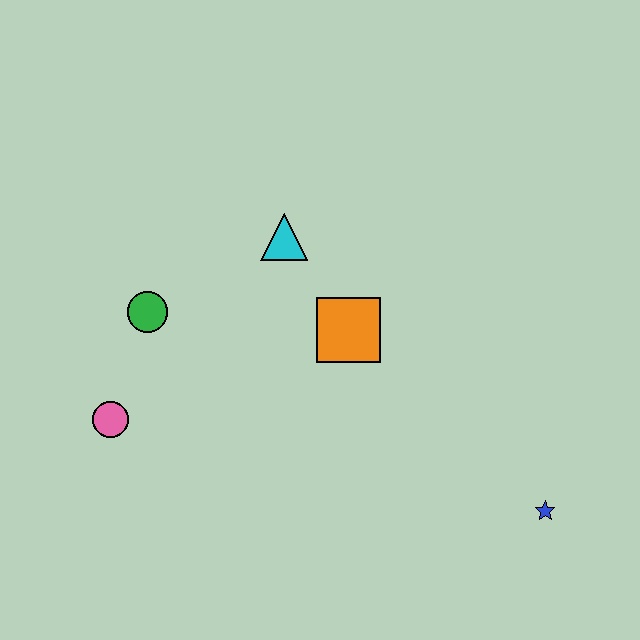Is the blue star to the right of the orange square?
Yes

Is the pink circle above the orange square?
No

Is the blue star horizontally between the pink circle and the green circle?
No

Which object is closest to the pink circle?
The green circle is closest to the pink circle.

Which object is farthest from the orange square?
The blue star is farthest from the orange square.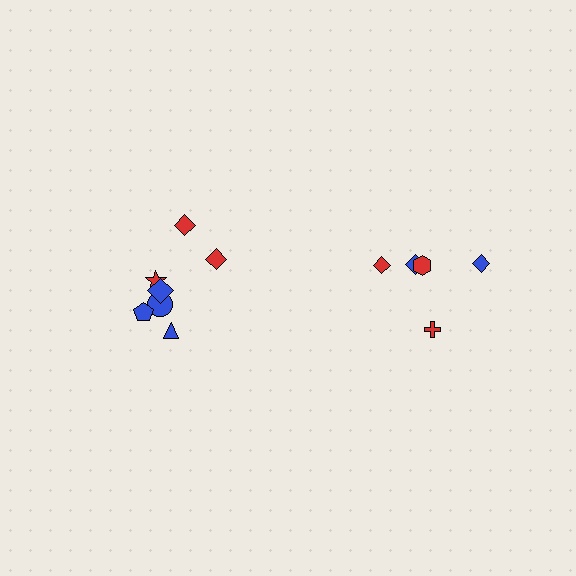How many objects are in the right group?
There are 5 objects.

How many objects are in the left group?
There are 7 objects.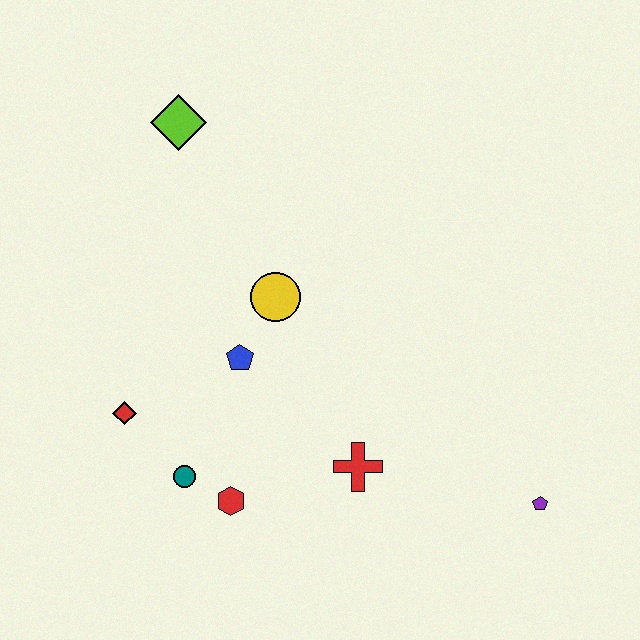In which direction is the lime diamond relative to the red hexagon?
The lime diamond is above the red hexagon.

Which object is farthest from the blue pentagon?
The purple pentagon is farthest from the blue pentagon.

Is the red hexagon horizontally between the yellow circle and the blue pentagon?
No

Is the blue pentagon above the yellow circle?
No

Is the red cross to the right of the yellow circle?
Yes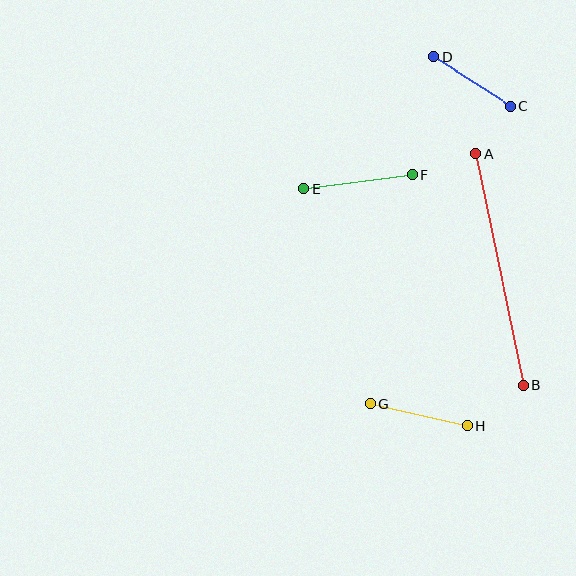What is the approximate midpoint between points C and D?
The midpoint is at approximately (472, 81) pixels.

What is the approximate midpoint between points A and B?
The midpoint is at approximately (499, 269) pixels.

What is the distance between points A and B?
The distance is approximately 235 pixels.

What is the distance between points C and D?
The distance is approximately 92 pixels.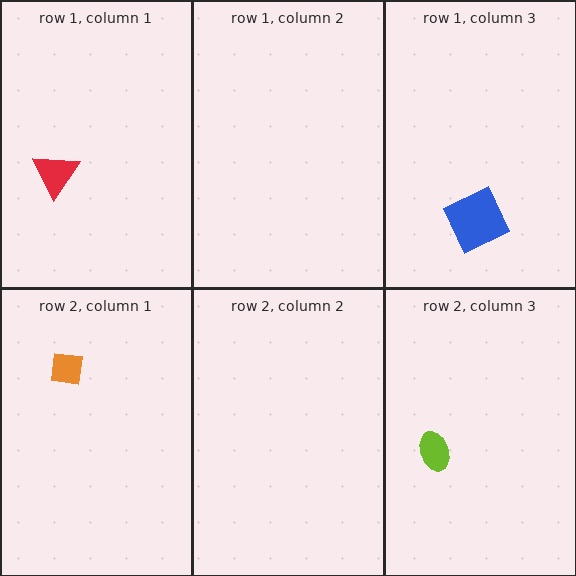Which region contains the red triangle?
The row 1, column 1 region.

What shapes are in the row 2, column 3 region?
The lime ellipse.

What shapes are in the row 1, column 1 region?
The red triangle.